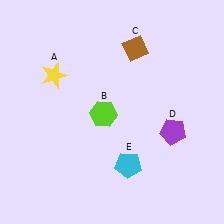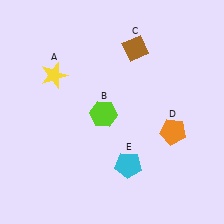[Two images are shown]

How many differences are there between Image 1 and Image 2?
There is 1 difference between the two images.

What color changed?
The pentagon (D) changed from purple in Image 1 to orange in Image 2.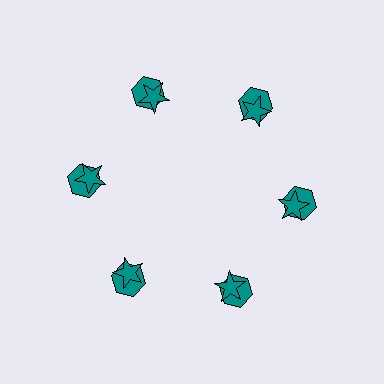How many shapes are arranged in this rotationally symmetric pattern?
There are 12 shapes, arranged in 6 groups of 2.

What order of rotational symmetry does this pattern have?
This pattern has 6-fold rotational symmetry.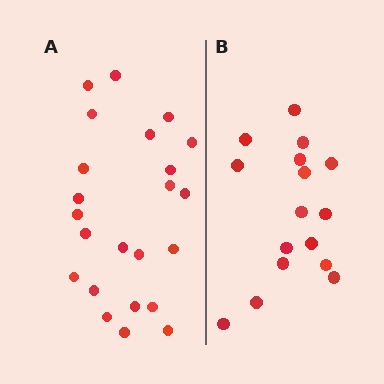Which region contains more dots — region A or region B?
Region A (the left region) has more dots.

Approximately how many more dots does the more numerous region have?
Region A has roughly 8 or so more dots than region B.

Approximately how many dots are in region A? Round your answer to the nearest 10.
About 20 dots. (The exact count is 23, which rounds to 20.)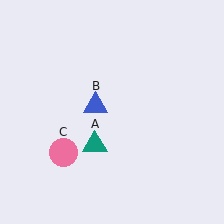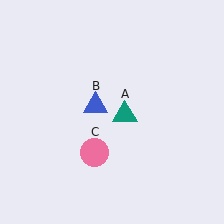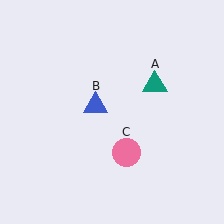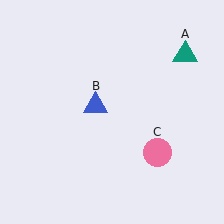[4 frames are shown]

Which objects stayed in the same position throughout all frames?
Blue triangle (object B) remained stationary.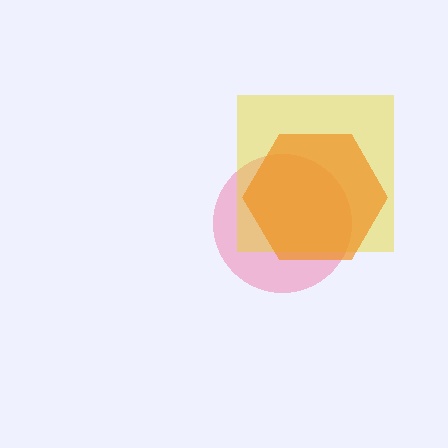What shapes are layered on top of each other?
The layered shapes are: a pink circle, a yellow square, an orange hexagon.